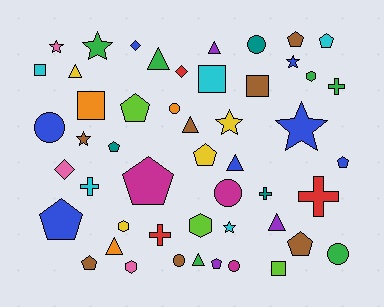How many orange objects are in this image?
There are 3 orange objects.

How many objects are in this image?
There are 50 objects.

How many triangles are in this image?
There are 8 triangles.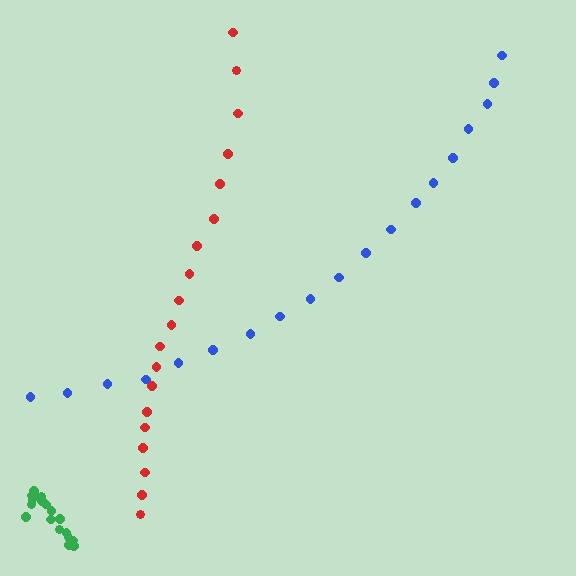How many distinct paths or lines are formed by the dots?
There are 3 distinct paths.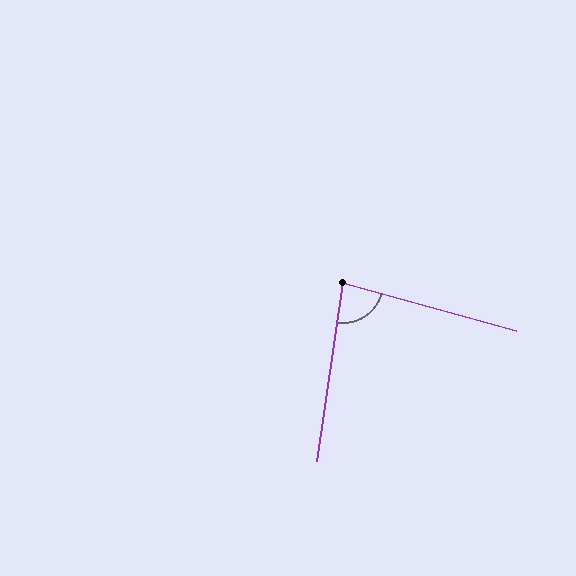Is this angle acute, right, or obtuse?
It is acute.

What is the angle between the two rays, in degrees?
Approximately 83 degrees.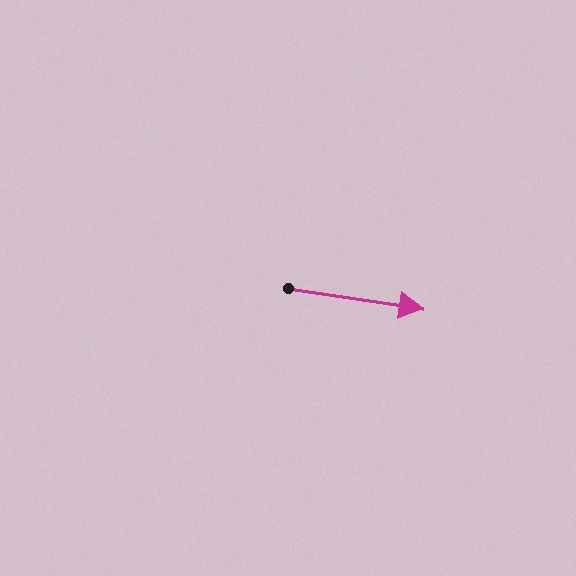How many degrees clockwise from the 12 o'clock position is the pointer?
Approximately 98 degrees.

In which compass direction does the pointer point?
East.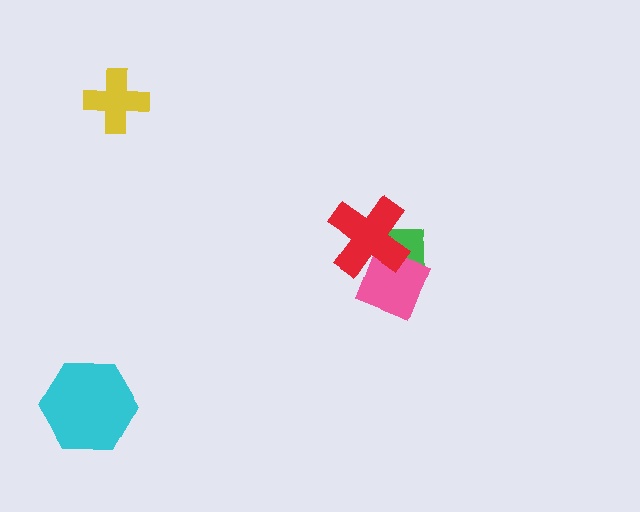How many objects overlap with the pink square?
2 objects overlap with the pink square.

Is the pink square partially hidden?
Yes, it is partially covered by another shape.